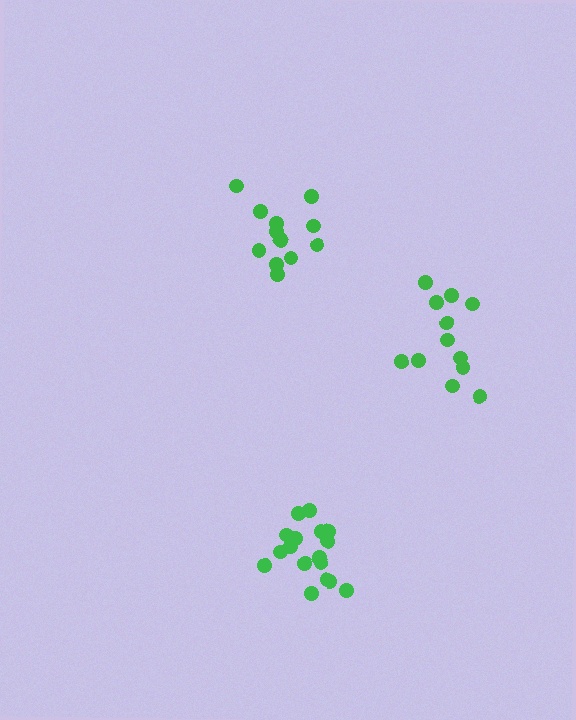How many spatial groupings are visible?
There are 3 spatial groupings.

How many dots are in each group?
Group 1: 17 dots, Group 2: 13 dots, Group 3: 12 dots (42 total).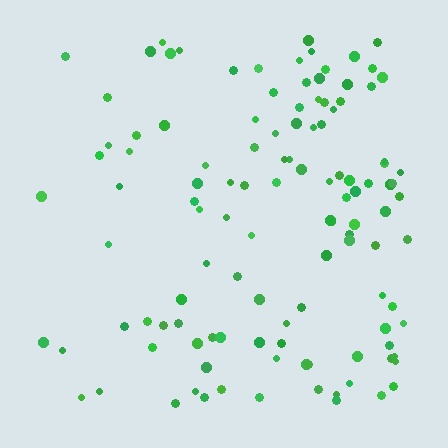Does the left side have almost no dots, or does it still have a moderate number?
Still a moderate number, just noticeably fewer than the right.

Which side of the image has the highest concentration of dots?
The right.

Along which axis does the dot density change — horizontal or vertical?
Horizontal.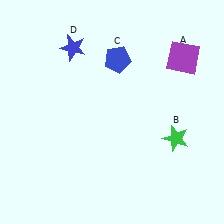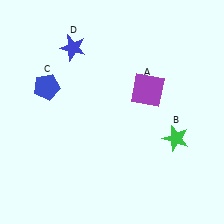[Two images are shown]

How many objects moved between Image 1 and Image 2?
2 objects moved between the two images.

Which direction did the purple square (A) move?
The purple square (A) moved left.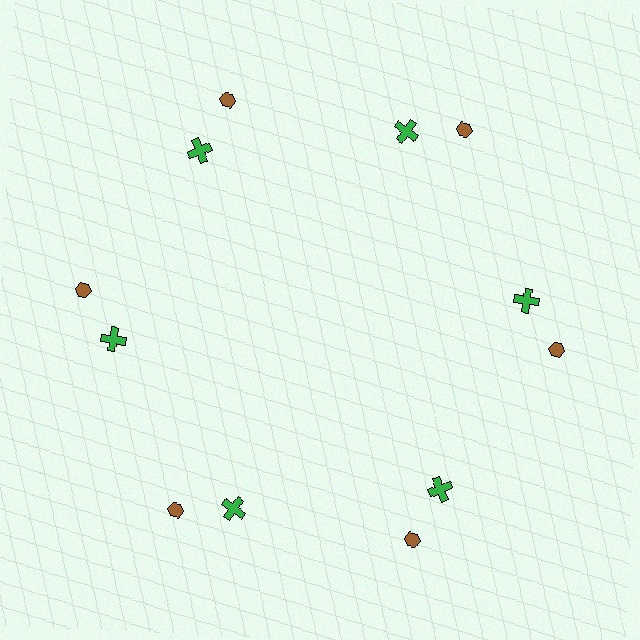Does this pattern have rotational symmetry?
Yes, this pattern has 6-fold rotational symmetry. It looks the same after rotating 60 degrees around the center.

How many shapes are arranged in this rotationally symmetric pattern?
There are 12 shapes, arranged in 6 groups of 2.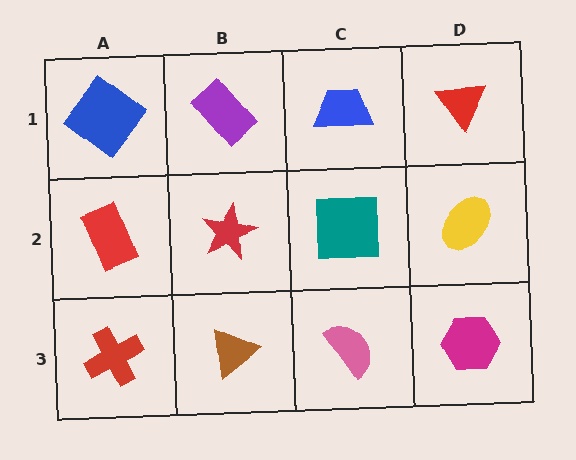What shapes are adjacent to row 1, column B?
A red star (row 2, column B), a blue diamond (row 1, column A), a blue trapezoid (row 1, column C).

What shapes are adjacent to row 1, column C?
A teal square (row 2, column C), a purple rectangle (row 1, column B), a red triangle (row 1, column D).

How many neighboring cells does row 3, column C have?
3.